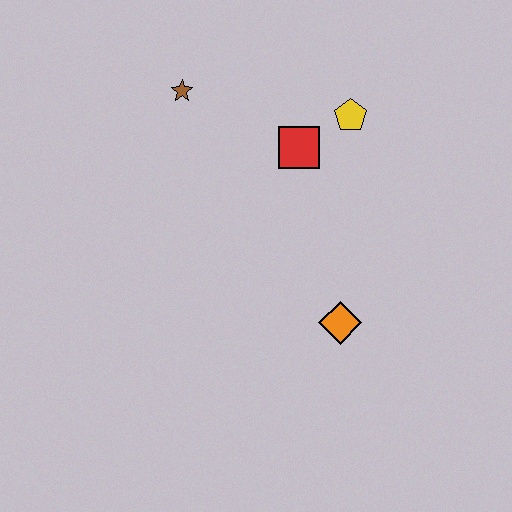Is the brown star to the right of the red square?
No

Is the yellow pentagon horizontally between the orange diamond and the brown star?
No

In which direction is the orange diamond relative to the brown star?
The orange diamond is below the brown star.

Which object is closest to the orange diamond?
The red square is closest to the orange diamond.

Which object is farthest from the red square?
The orange diamond is farthest from the red square.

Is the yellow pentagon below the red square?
No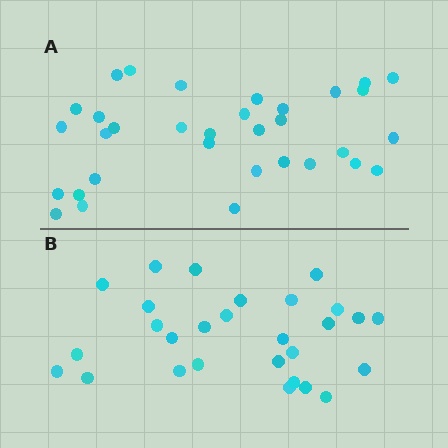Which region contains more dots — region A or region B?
Region A (the top region) has more dots.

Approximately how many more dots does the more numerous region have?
Region A has about 5 more dots than region B.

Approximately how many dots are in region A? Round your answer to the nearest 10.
About 30 dots. (The exact count is 33, which rounds to 30.)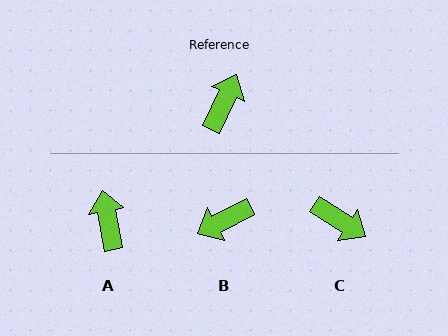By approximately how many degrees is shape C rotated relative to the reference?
Approximately 97 degrees clockwise.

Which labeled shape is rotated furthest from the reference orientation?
B, about 142 degrees away.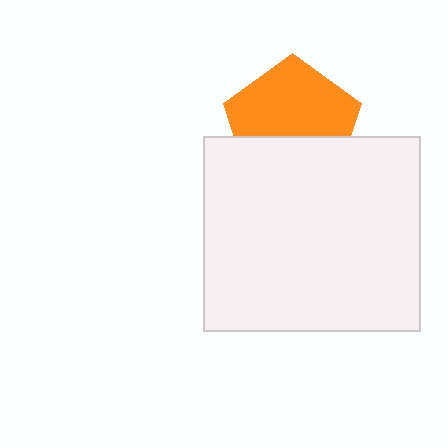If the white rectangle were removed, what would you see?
You would see the complete orange pentagon.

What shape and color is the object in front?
The object in front is a white rectangle.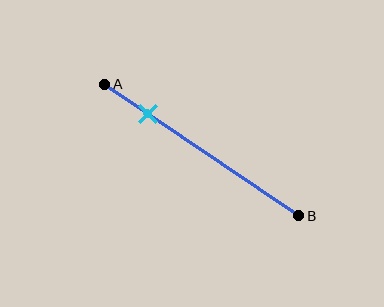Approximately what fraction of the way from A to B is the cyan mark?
The cyan mark is approximately 20% of the way from A to B.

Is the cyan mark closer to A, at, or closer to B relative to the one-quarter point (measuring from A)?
The cyan mark is approximately at the one-quarter point of segment AB.